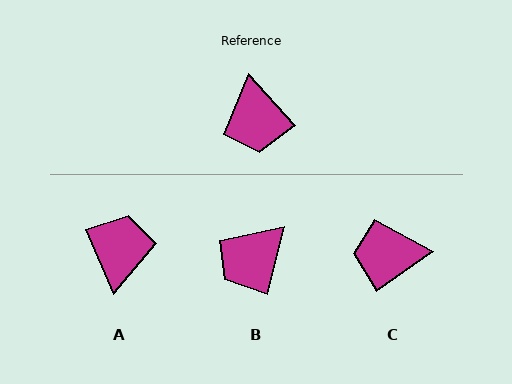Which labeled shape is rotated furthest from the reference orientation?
A, about 161 degrees away.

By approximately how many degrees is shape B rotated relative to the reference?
Approximately 56 degrees clockwise.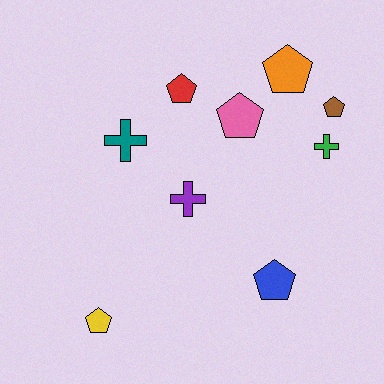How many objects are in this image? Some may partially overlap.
There are 9 objects.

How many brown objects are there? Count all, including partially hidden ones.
There is 1 brown object.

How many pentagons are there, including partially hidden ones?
There are 6 pentagons.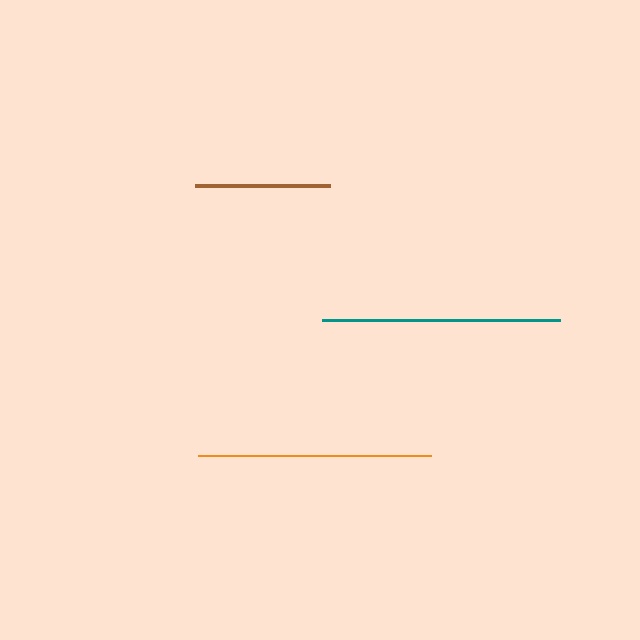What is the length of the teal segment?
The teal segment is approximately 238 pixels long.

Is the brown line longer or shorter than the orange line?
The orange line is longer than the brown line.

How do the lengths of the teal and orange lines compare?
The teal and orange lines are approximately the same length.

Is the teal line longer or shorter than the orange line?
The teal line is longer than the orange line.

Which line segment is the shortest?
The brown line is the shortest at approximately 135 pixels.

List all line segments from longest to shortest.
From longest to shortest: teal, orange, brown.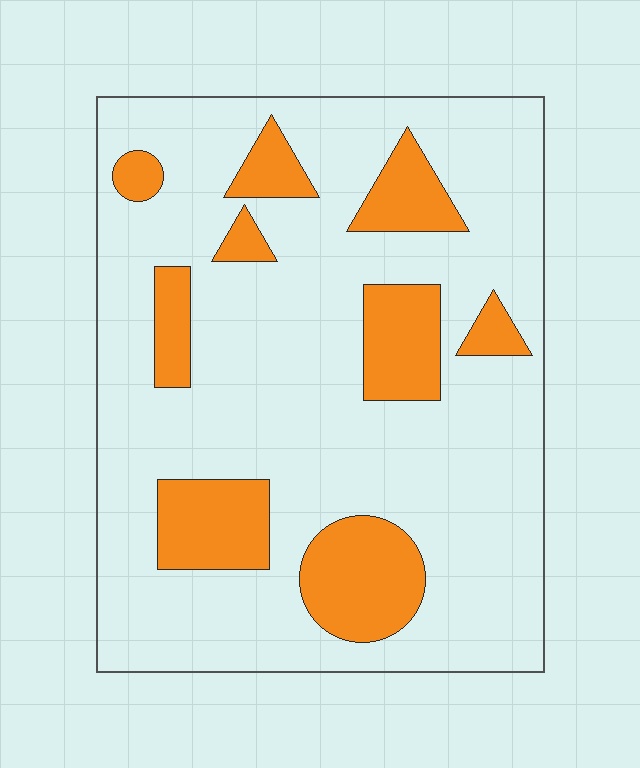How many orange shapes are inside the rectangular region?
9.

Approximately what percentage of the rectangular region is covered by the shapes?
Approximately 20%.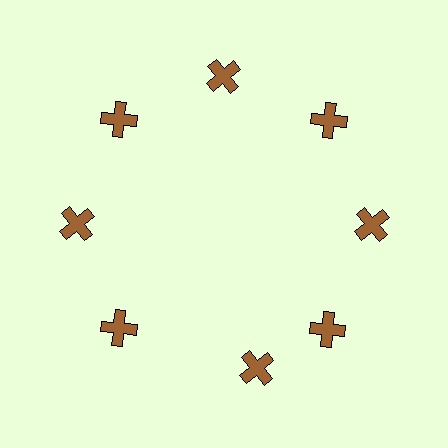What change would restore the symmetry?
The symmetry would be restored by rotating it back into even spacing with its neighbors so that all 8 crosses sit at equal angles and equal distance from the center.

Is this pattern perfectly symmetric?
No. The 8 brown crosses are arranged in a ring, but one element near the 6 o'clock position is rotated out of alignment along the ring, breaking the 8-fold rotational symmetry.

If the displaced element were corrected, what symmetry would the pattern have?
It would have 8-fold rotational symmetry — the pattern would map onto itself every 45 degrees.